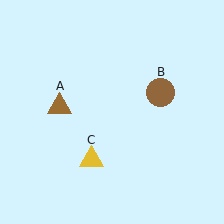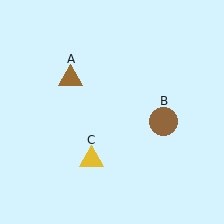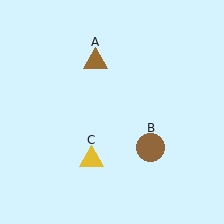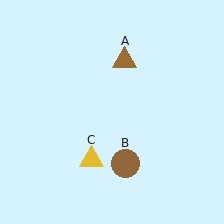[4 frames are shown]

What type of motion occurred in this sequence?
The brown triangle (object A), brown circle (object B) rotated clockwise around the center of the scene.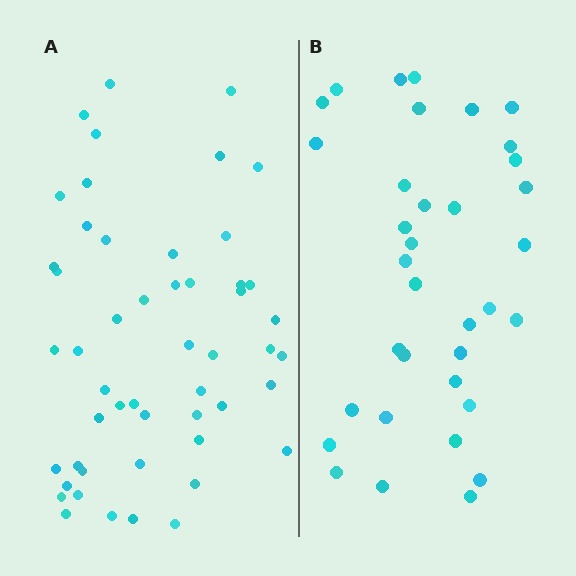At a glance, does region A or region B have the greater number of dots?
Region A (the left region) has more dots.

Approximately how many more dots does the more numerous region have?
Region A has approximately 15 more dots than region B.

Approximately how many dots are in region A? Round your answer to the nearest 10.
About 50 dots. (The exact count is 51, which rounds to 50.)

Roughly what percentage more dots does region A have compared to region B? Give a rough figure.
About 45% more.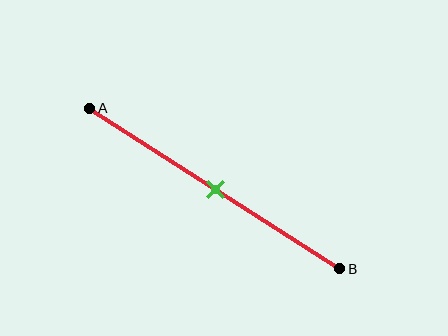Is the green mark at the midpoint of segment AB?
Yes, the mark is approximately at the midpoint.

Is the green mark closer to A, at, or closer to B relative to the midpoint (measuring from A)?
The green mark is approximately at the midpoint of segment AB.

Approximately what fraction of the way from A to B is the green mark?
The green mark is approximately 50% of the way from A to B.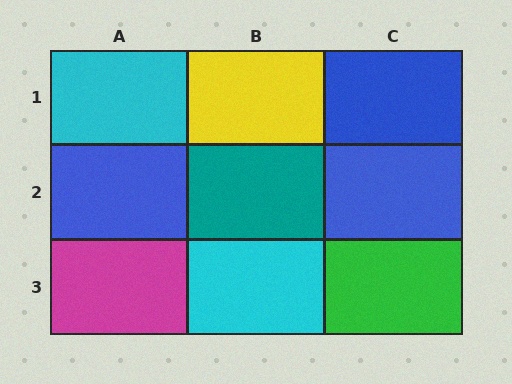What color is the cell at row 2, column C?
Blue.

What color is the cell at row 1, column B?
Yellow.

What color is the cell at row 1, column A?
Cyan.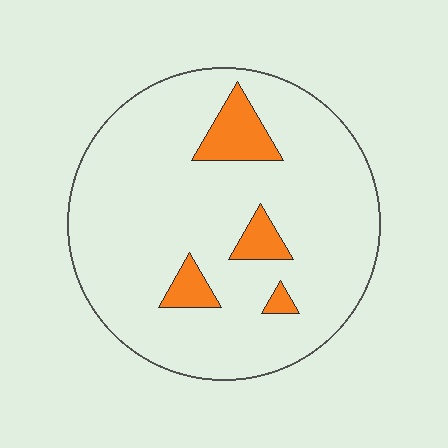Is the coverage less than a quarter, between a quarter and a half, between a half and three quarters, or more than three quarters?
Less than a quarter.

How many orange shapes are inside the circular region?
4.